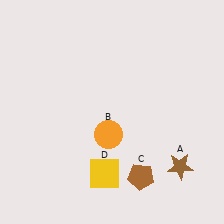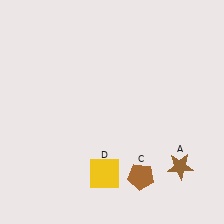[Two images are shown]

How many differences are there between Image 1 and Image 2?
There is 1 difference between the two images.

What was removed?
The orange circle (B) was removed in Image 2.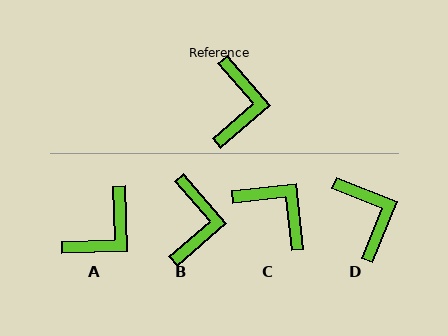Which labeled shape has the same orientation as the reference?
B.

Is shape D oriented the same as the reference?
No, it is off by about 27 degrees.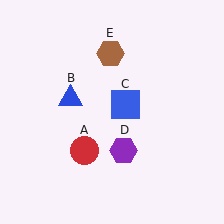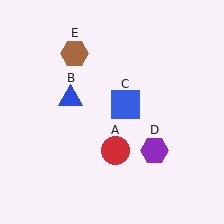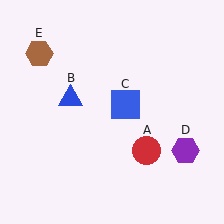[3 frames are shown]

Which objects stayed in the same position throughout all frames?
Blue triangle (object B) and blue square (object C) remained stationary.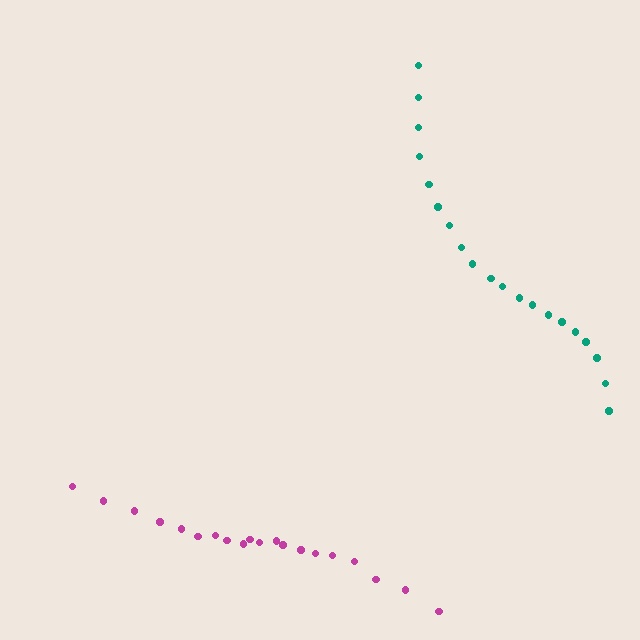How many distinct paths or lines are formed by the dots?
There are 2 distinct paths.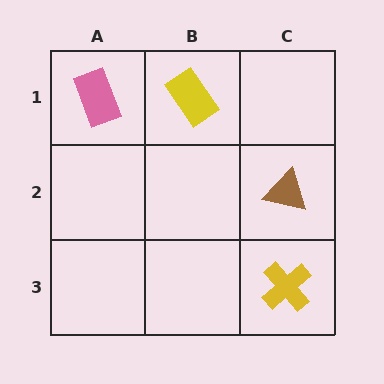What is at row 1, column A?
A pink rectangle.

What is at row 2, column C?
A brown triangle.